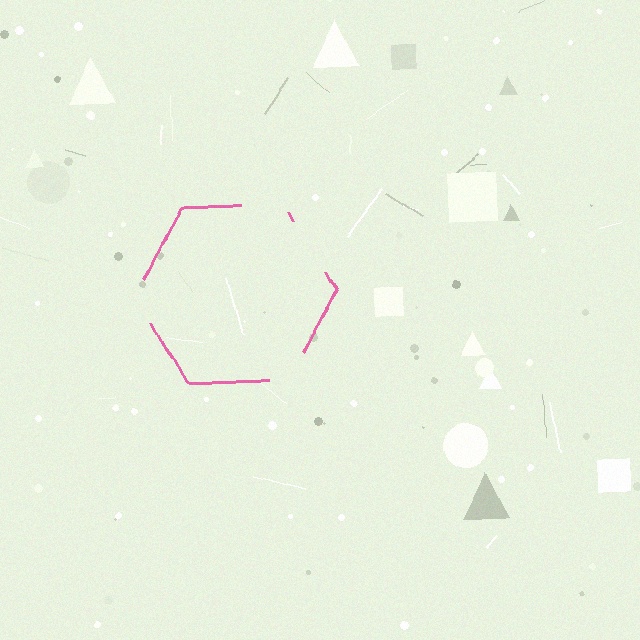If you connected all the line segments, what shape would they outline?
They would outline a hexagon.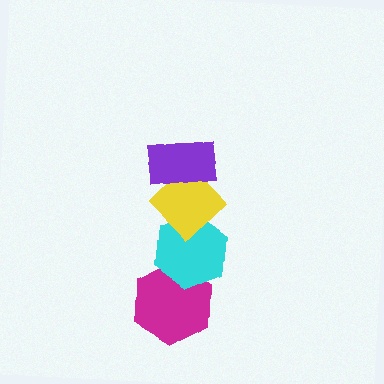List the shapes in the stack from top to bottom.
From top to bottom: the purple rectangle, the yellow diamond, the cyan hexagon, the magenta hexagon.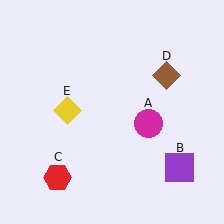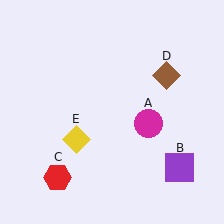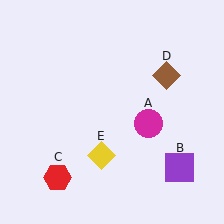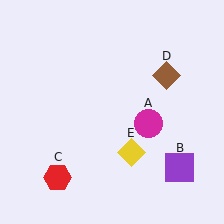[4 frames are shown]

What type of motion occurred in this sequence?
The yellow diamond (object E) rotated counterclockwise around the center of the scene.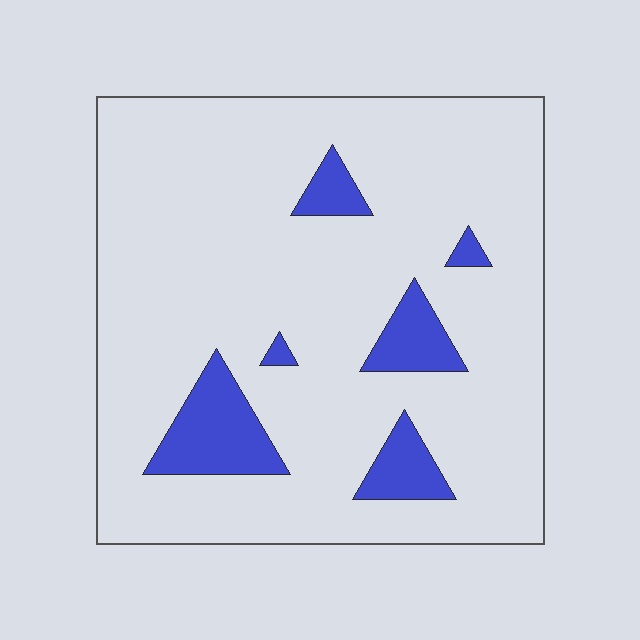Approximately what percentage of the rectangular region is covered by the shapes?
Approximately 10%.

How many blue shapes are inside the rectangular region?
6.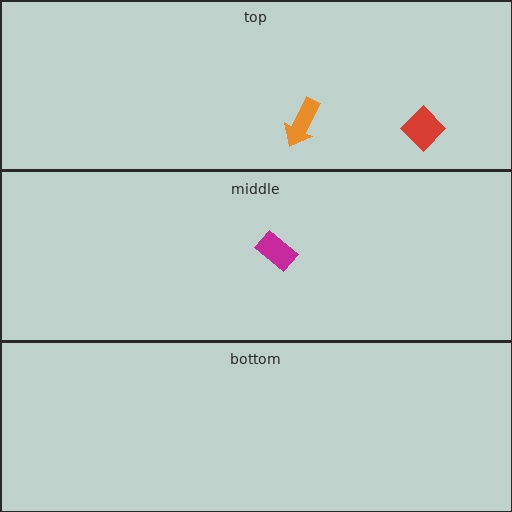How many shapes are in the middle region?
1.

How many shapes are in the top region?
2.